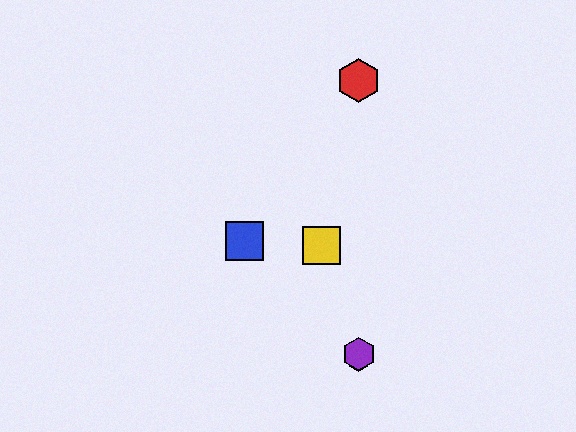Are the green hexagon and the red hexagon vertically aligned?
Yes, both are at x≈359.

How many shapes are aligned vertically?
3 shapes (the red hexagon, the green hexagon, the purple hexagon) are aligned vertically.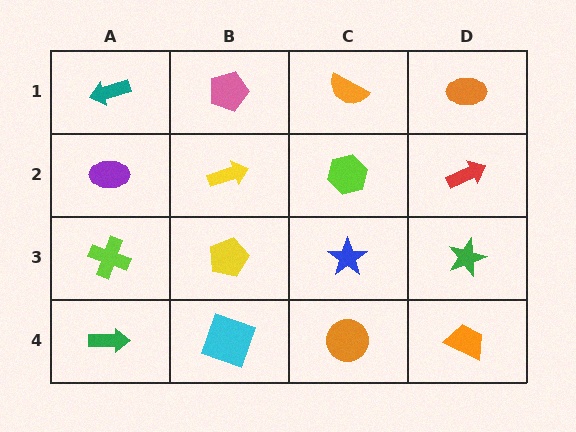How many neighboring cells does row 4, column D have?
2.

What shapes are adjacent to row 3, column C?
A lime hexagon (row 2, column C), an orange circle (row 4, column C), a yellow pentagon (row 3, column B), a green star (row 3, column D).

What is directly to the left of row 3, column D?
A blue star.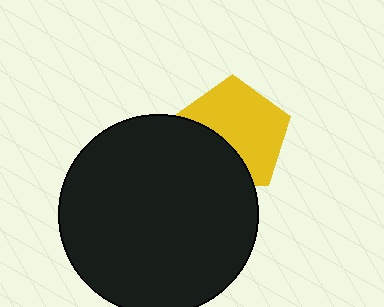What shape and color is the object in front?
The object in front is a black circle.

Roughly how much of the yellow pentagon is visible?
About half of it is visible (roughly 64%).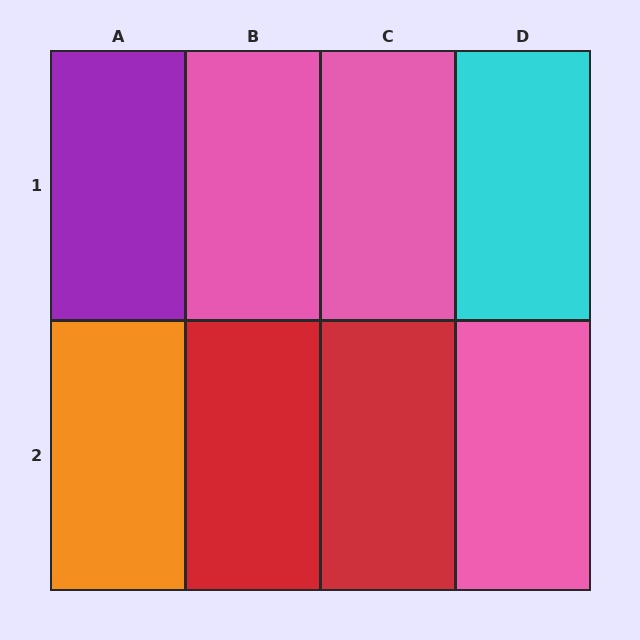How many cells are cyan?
1 cell is cyan.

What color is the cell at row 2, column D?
Pink.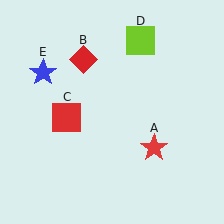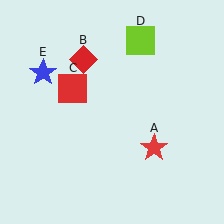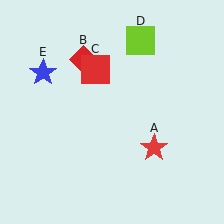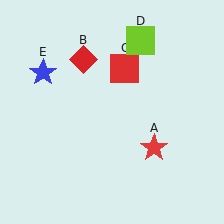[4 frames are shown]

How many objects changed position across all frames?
1 object changed position: red square (object C).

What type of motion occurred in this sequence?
The red square (object C) rotated clockwise around the center of the scene.